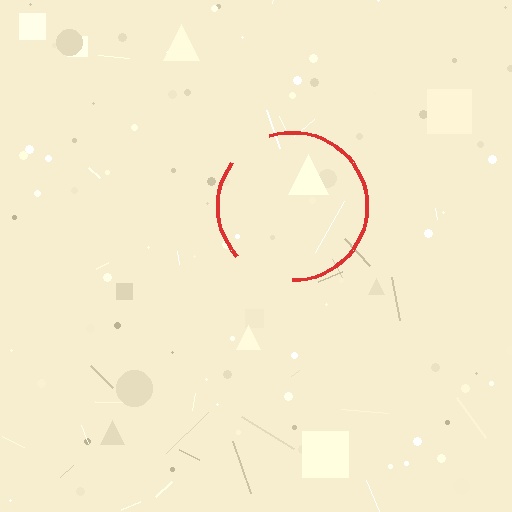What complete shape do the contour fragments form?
The contour fragments form a circle.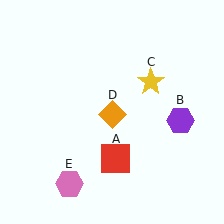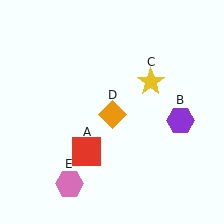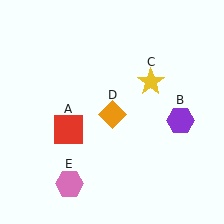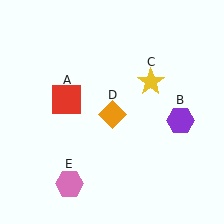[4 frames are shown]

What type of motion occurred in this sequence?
The red square (object A) rotated clockwise around the center of the scene.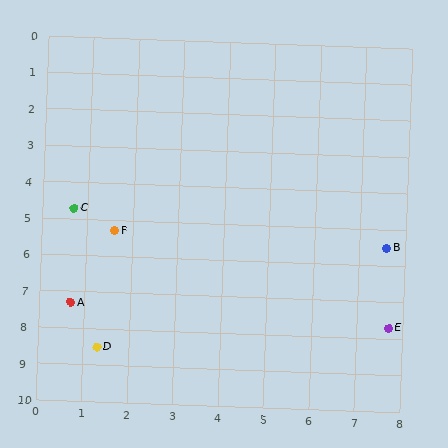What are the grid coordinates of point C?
Point C is at approximately (0.7, 4.7).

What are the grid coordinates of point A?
Point A is at approximately (0.7, 7.3).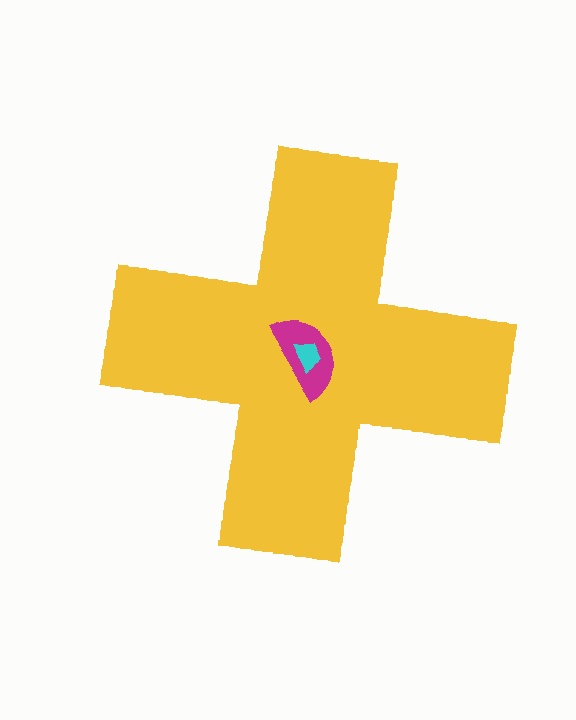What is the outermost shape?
The yellow cross.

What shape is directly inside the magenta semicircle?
The cyan trapezoid.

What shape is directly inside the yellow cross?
The magenta semicircle.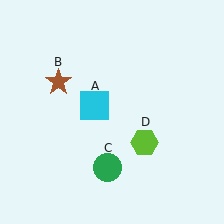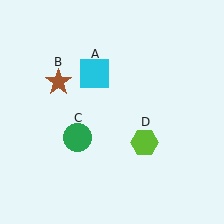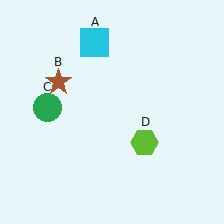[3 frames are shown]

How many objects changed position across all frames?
2 objects changed position: cyan square (object A), green circle (object C).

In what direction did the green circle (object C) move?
The green circle (object C) moved up and to the left.